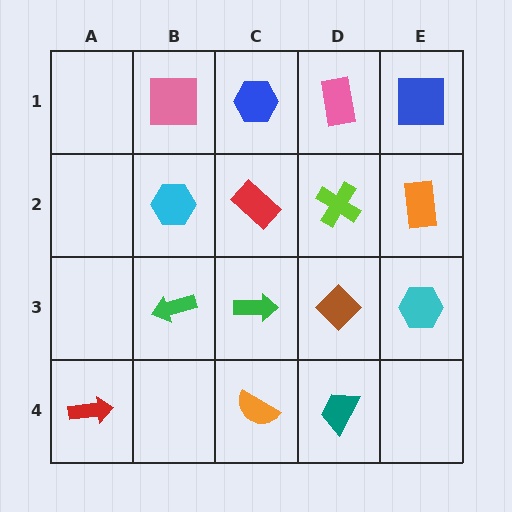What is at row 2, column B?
A cyan hexagon.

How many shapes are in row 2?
4 shapes.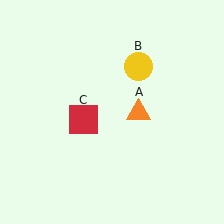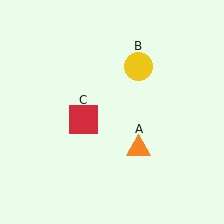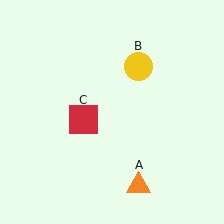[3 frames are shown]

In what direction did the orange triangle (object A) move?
The orange triangle (object A) moved down.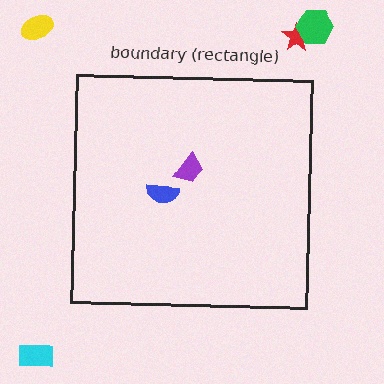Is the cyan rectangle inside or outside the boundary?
Outside.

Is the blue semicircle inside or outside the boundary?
Inside.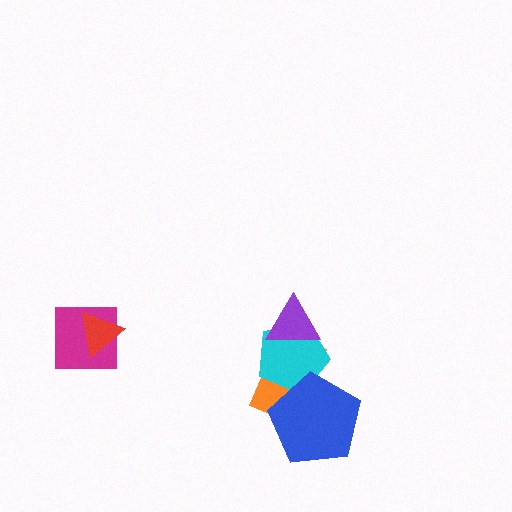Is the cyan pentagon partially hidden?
Yes, it is partially covered by another shape.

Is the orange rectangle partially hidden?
Yes, it is partially covered by another shape.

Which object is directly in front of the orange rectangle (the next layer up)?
The cyan pentagon is directly in front of the orange rectangle.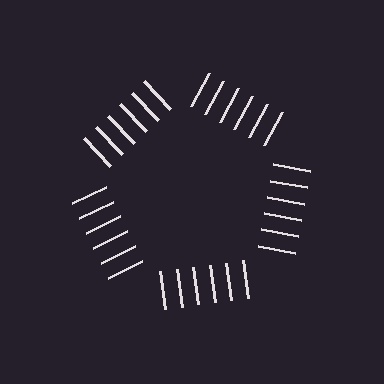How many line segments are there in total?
30 — 6 along each of the 5 edges.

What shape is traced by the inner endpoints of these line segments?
An illusory pentagon — the line segments terminate on its edges but no continuous stroke is drawn.